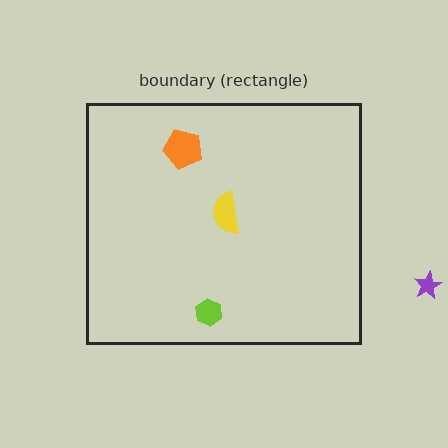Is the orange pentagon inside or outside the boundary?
Inside.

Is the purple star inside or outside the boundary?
Outside.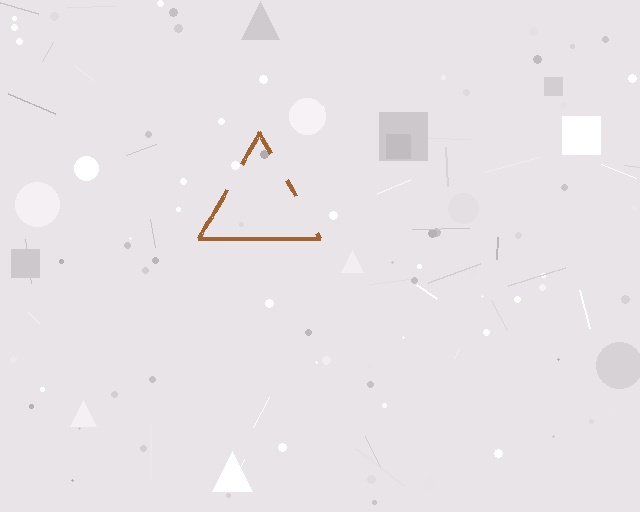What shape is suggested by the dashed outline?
The dashed outline suggests a triangle.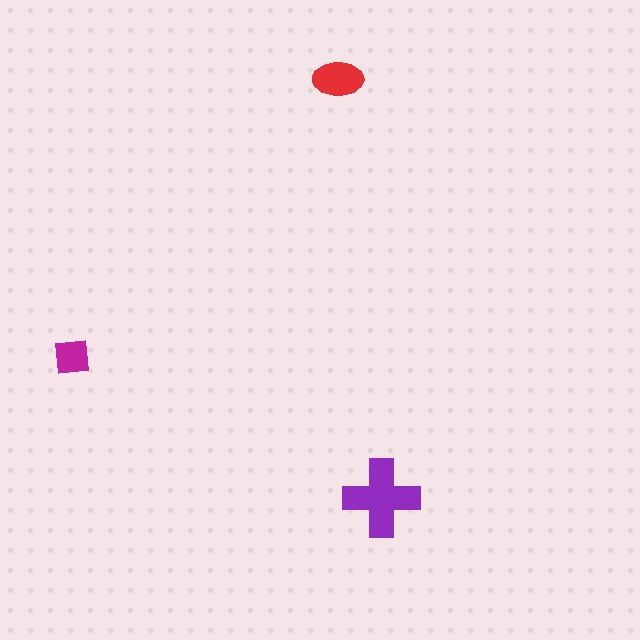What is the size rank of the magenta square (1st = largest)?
3rd.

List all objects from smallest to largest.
The magenta square, the red ellipse, the purple cross.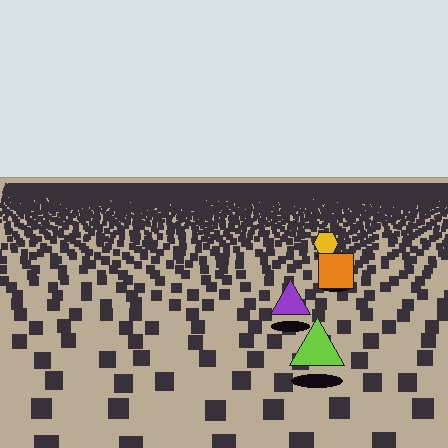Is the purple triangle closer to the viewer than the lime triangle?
No. The lime triangle is closer — you can tell from the texture gradient: the ground texture is coarser near it.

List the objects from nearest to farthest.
From nearest to farthest: the lime triangle, the purple triangle, the orange square, the yellow hexagon.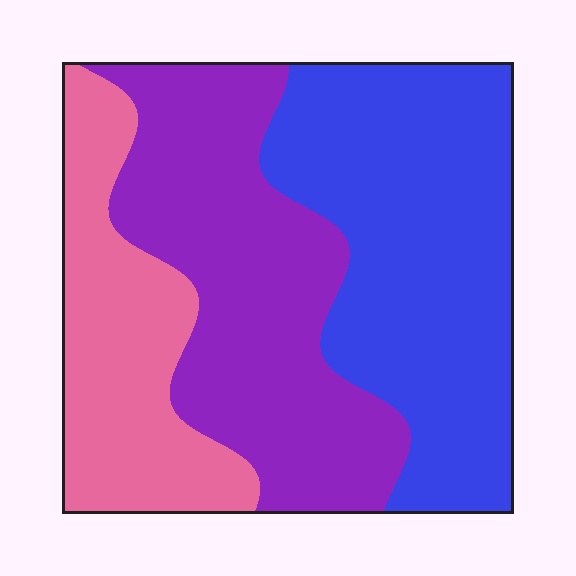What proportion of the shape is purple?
Purple covers roughly 35% of the shape.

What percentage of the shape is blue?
Blue covers around 40% of the shape.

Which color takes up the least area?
Pink, at roughly 25%.